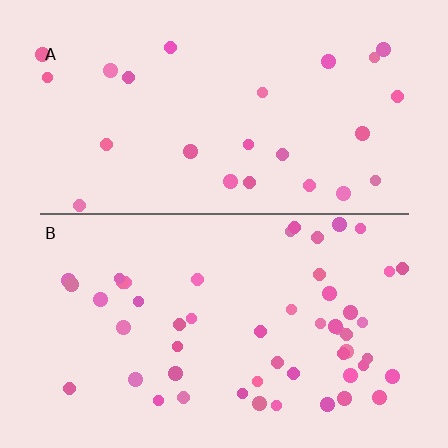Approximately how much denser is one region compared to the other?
Approximately 2.1× — region B over region A.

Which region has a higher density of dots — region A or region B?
B (the bottom).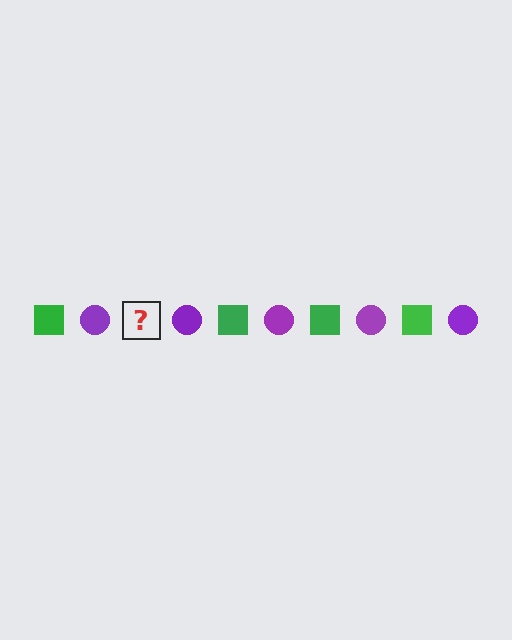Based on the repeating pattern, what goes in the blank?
The blank should be a green square.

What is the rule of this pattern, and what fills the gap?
The rule is that the pattern alternates between green square and purple circle. The gap should be filled with a green square.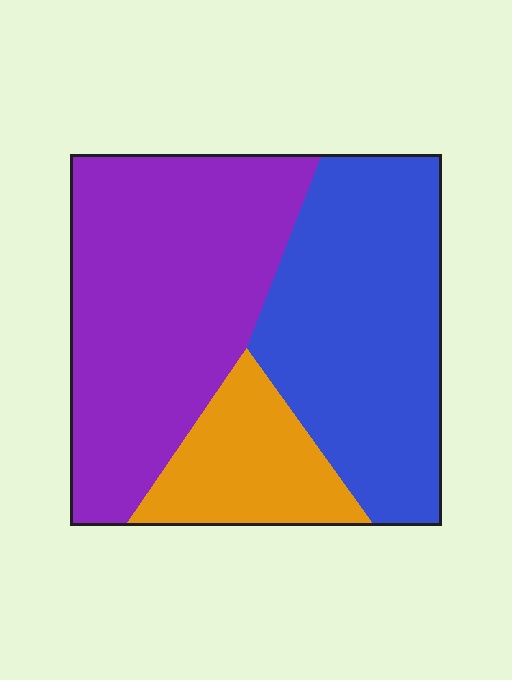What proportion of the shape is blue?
Blue takes up about two fifths (2/5) of the shape.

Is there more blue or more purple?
Purple.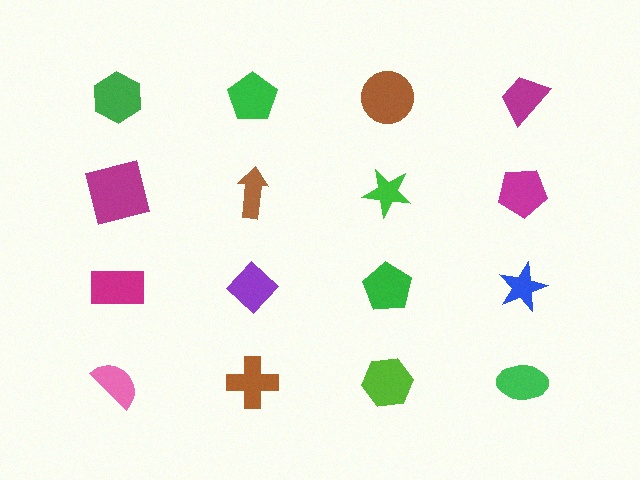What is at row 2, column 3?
A green star.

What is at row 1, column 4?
A magenta trapezoid.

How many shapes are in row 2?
4 shapes.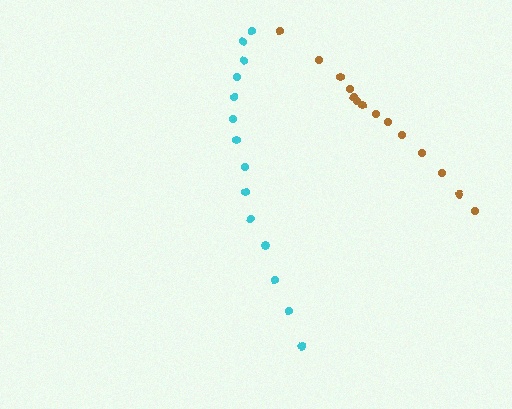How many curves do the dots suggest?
There are 2 distinct paths.